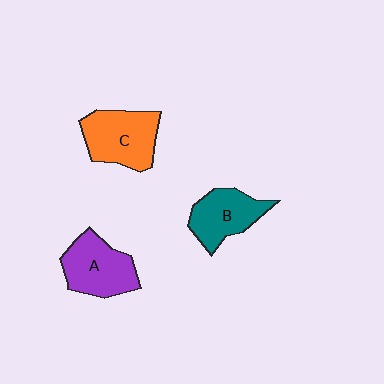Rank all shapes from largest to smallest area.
From largest to smallest: C (orange), A (purple), B (teal).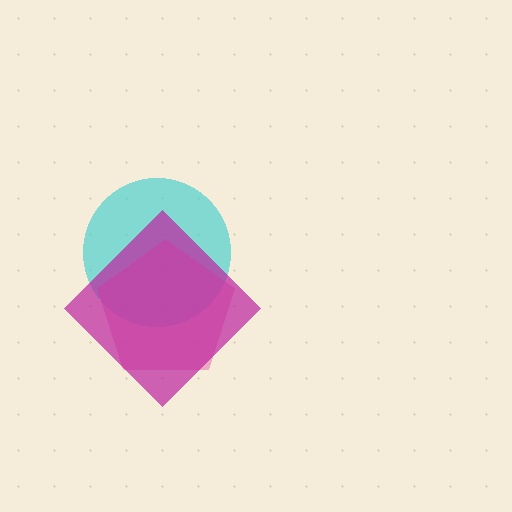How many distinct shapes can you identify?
There are 3 distinct shapes: a cyan circle, a pink pentagon, a magenta diamond.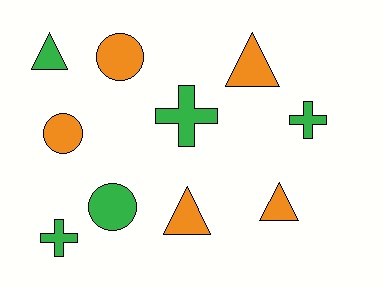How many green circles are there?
There is 1 green circle.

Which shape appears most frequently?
Triangle, with 4 objects.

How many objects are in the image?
There are 10 objects.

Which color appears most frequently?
Green, with 5 objects.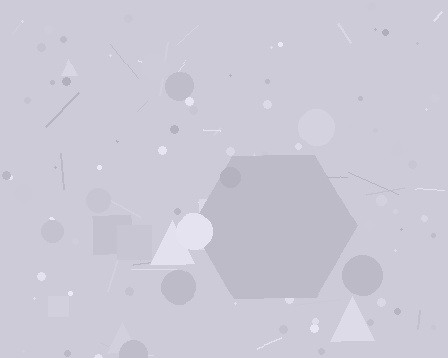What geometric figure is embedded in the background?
A hexagon is embedded in the background.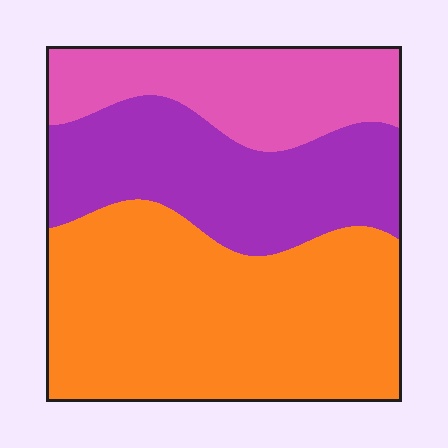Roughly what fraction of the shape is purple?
Purple covers around 30% of the shape.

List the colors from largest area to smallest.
From largest to smallest: orange, purple, pink.